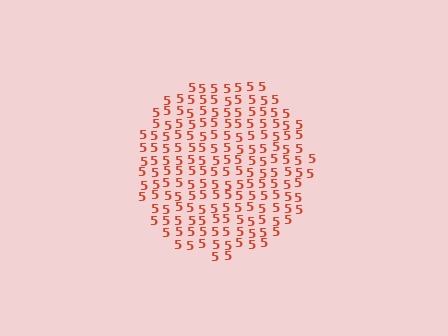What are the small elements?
The small elements are digit 5's.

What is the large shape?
The large shape is a circle.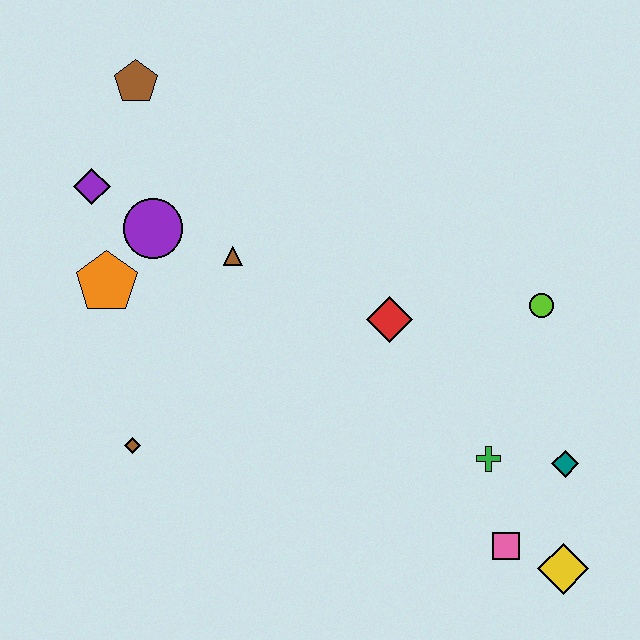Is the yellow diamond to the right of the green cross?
Yes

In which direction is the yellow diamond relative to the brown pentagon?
The yellow diamond is below the brown pentagon.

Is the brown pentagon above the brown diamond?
Yes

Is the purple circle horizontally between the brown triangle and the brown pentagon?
Yes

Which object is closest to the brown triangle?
The purple circle is closest to the brown triangle.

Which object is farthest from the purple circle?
The yellow diamond is farthest from the purple circle.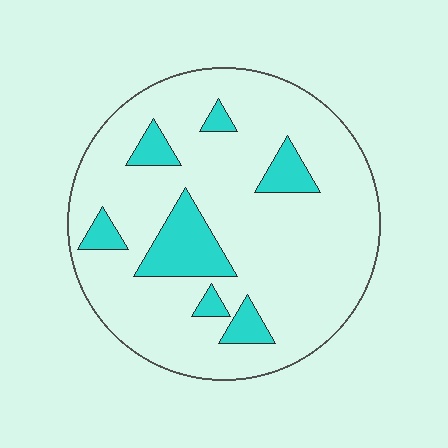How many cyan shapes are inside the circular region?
7.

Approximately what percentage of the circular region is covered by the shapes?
Approximately 15%.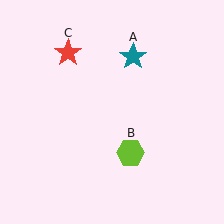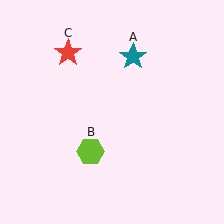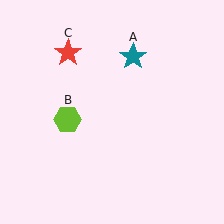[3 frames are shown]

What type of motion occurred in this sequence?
The lime hexagon (object B) rotated clockwise around the center of the scene.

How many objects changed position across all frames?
1 object changed position: lime hexagon (object B).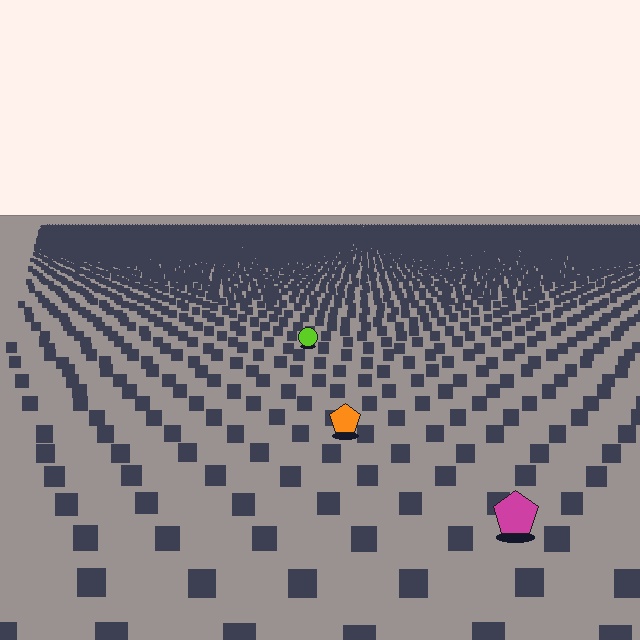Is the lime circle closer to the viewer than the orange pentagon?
No. The orange pentagon is closer — you can tell from the texture gradient: the ground texture is coarser near it.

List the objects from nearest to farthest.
From nearest to farthest: the magenta pentagon, the orange pentagon, the lime circle.